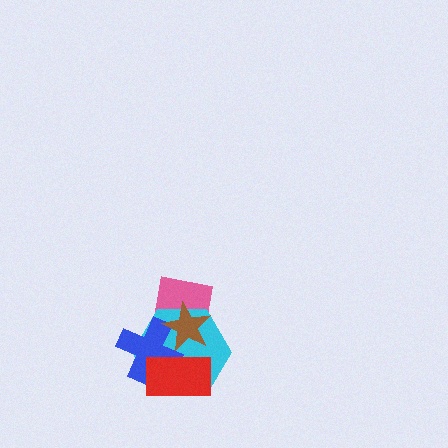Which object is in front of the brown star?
The red rectangle is in front of the brown star.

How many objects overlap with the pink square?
3 objects overlap with the pink square.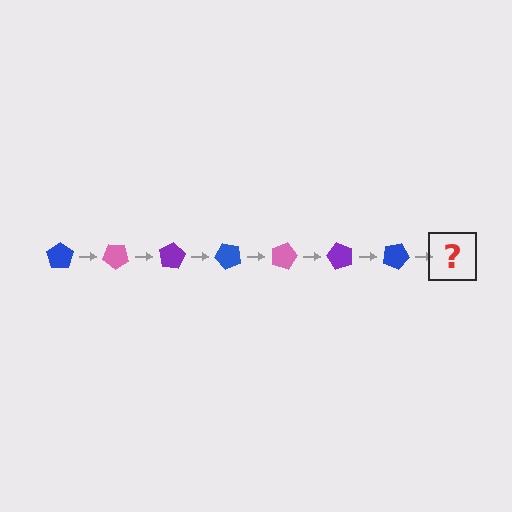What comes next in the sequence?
The next element should be a pink pentagon, rotated 280 degrees from the start.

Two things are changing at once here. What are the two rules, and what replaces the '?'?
The two rules are that it rotates 40 degrees each step and the color cycles through blue, pink, and purple. The '?' should be a pink pentagon, rotated 280 degrees from the start.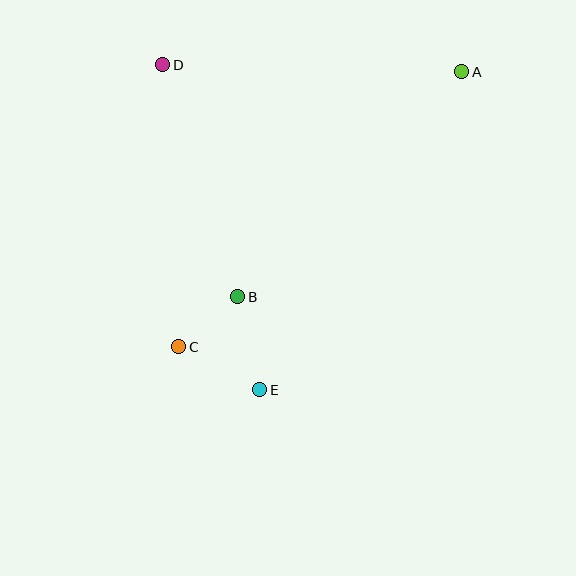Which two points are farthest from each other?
Points A and C are farthest from each other.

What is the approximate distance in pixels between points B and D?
The distance between B and D is approximately 244 pixels.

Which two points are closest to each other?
Points B and C are closest to each other.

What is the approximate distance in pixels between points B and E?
The distance between B and E is approximately 95 pixels.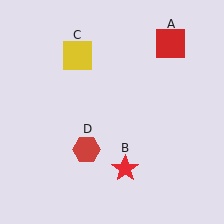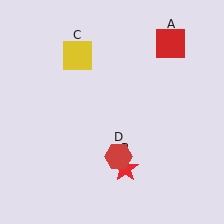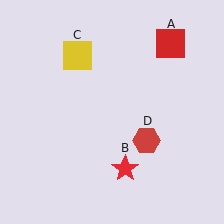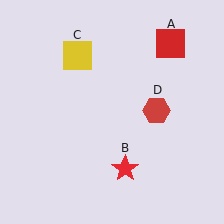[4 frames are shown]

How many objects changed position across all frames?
1 object changed position: red hexagon (object D).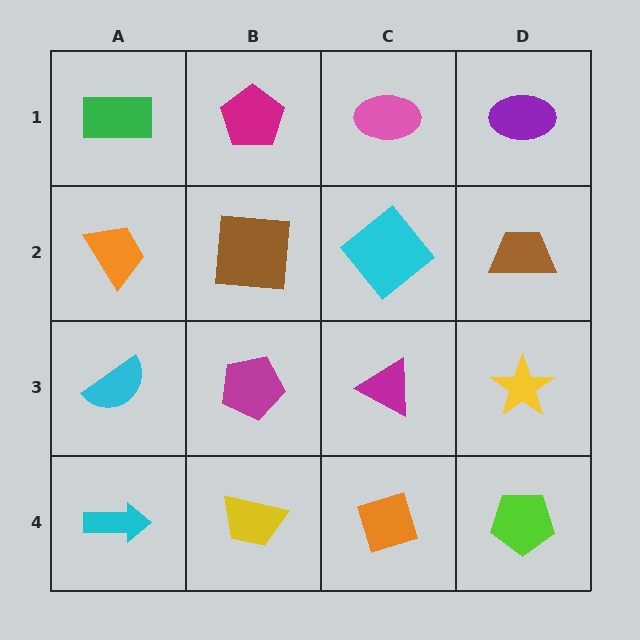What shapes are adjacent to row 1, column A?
An orange trapezoid (row 2, column A), a magenta pentagon (row 1, column B).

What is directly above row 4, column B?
A magenta pentagon.